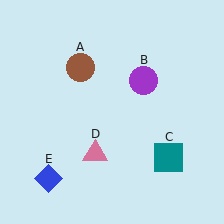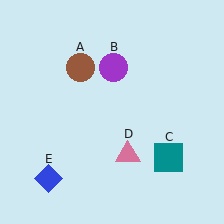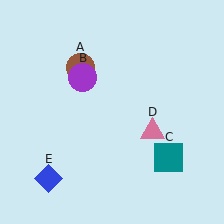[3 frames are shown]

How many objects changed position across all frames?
2 objects changed position: purple circle (object B), pink triangle (object D).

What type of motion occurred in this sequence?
The purple circle (object B), pink triangle (object D) rotated counterclockwise around the center of the scene.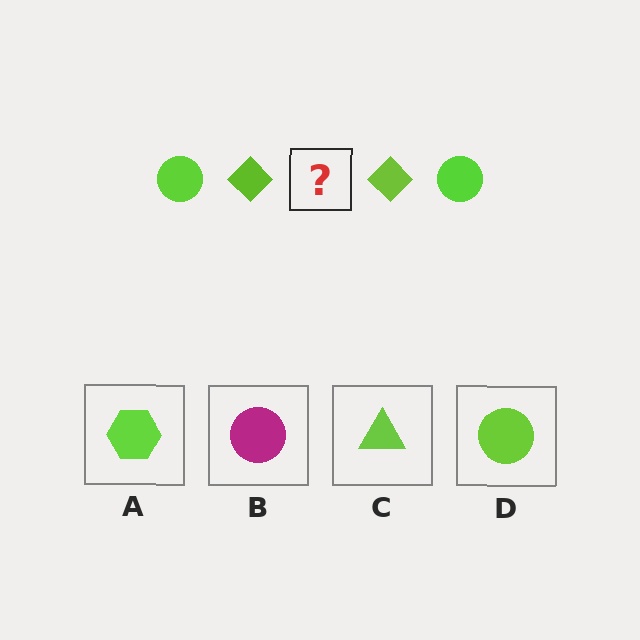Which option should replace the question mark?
Option D.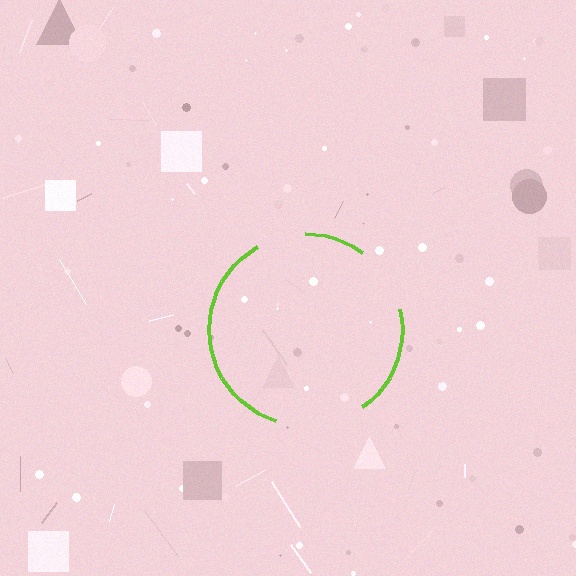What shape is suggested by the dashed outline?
The dashed outline suggests a circle.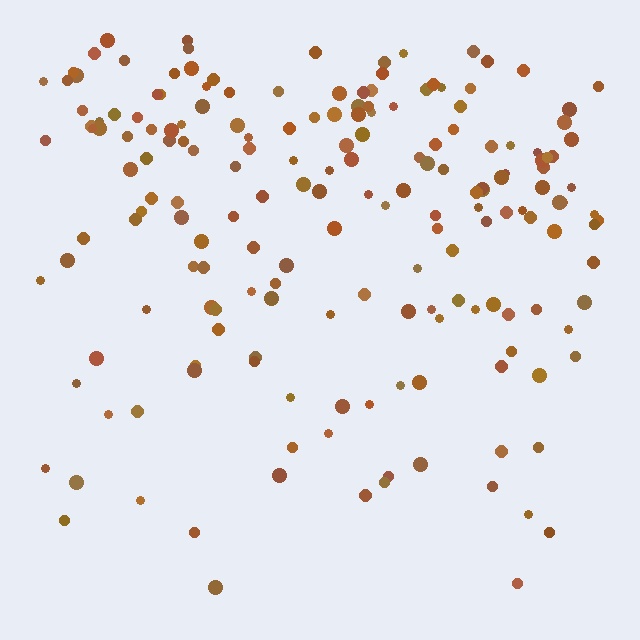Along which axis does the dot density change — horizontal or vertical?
Vertical.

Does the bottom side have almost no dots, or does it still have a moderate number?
Still a moderate number, just noticeably fewer than the top.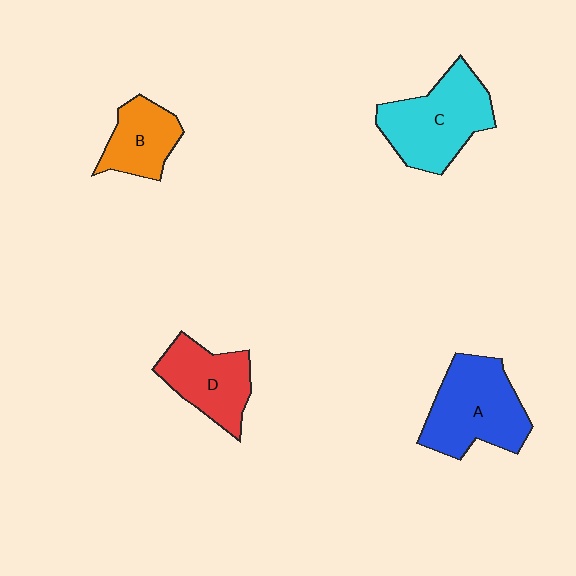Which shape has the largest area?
Shape A (blue).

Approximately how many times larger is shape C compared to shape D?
Approximately 1.3 times.